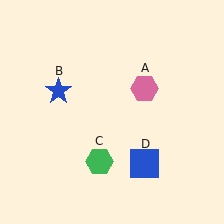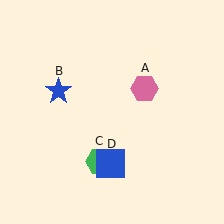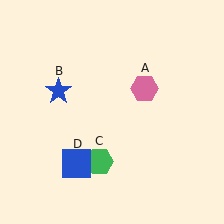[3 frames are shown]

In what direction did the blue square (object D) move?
The blue square (object D) moved left.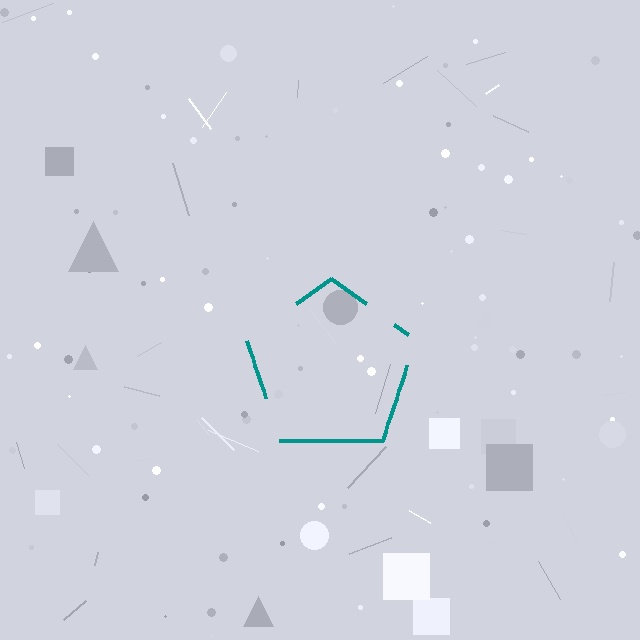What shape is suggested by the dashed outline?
The dashed outline suggests a pentagon.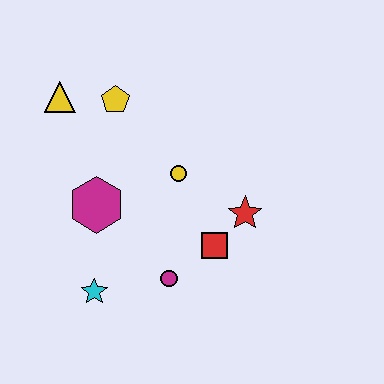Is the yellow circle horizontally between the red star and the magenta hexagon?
Yes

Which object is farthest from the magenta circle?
The yellow triangle is farthest from the magenta circle.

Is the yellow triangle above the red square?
Yes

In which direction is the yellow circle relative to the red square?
The yellow circle is above the red square.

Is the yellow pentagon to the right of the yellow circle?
No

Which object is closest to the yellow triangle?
The yellow pentagon is closest to the yellow triangle.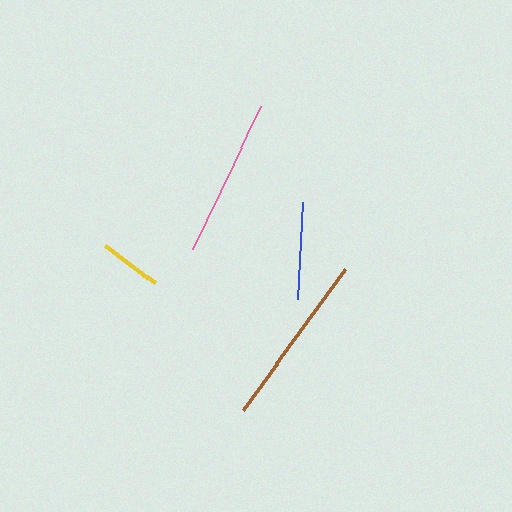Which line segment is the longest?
The brown line is the longest at approximately 175 pixels.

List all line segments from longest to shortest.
From longest to shortest: brown, pink, blue, yellow.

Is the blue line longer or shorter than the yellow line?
The blue line is longer than the yellow line.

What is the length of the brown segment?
The brown segment is approximately 175 pixels long.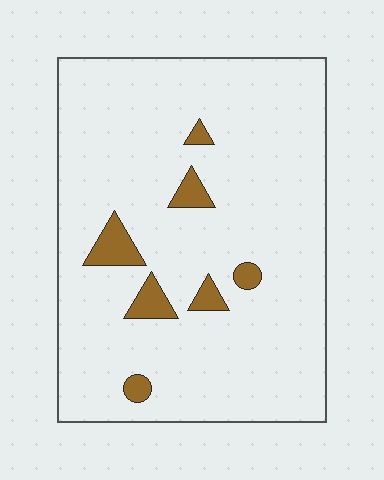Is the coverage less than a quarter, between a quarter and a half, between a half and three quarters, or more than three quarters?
Less than a quarter.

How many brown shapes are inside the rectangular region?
7.